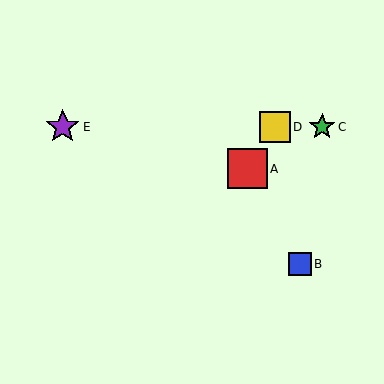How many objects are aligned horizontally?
3 objects (C, D, E) are aligned horizontally.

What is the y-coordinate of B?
Object B is at y≈264.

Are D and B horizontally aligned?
No, D is at y≈127 and B is at y≈264.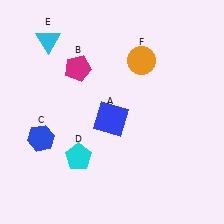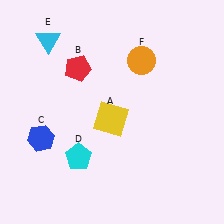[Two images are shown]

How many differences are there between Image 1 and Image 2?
There are 2 differences between the two images.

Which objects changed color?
A changed from blue to yellow. B changed from magenta to red.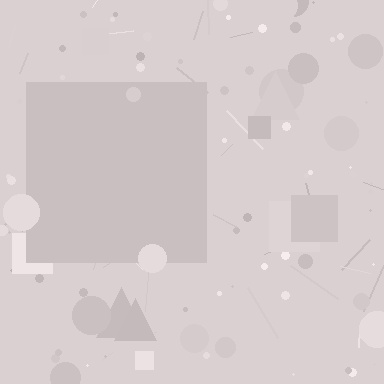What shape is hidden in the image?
A square is hidden in the image.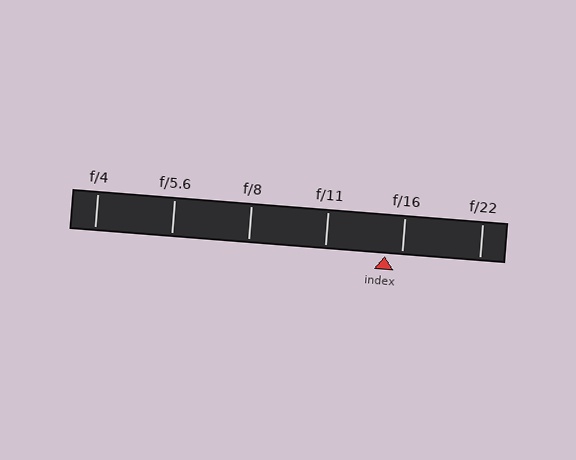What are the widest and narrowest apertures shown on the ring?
The widest aperture shown is f/4 and the narrowest is f/22.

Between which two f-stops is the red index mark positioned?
The index mark is between f/11 and f/16.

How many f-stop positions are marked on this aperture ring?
There are 6 f-stop positions marked.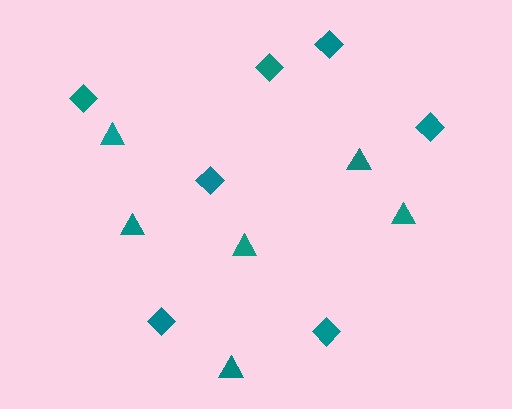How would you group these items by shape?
There are 2 groups: one group of triangles (6) and one group of diamonds (7).